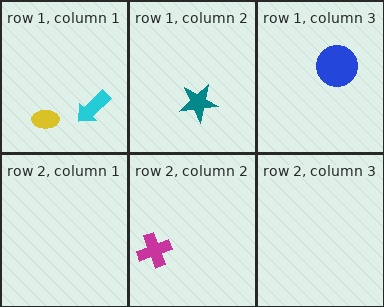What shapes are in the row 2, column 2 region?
The magenta cross.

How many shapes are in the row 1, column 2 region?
1.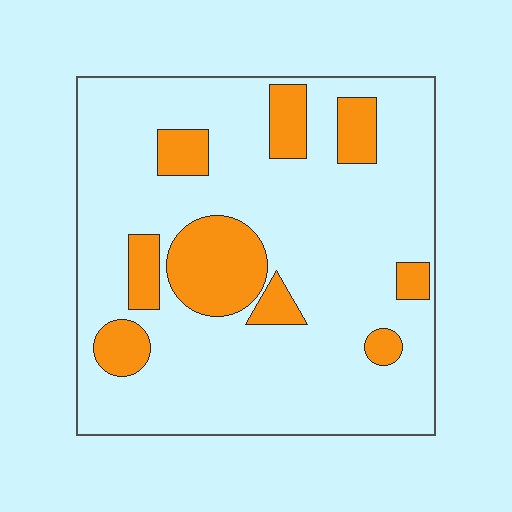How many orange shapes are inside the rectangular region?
9.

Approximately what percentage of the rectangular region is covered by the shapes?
Approximately 20%.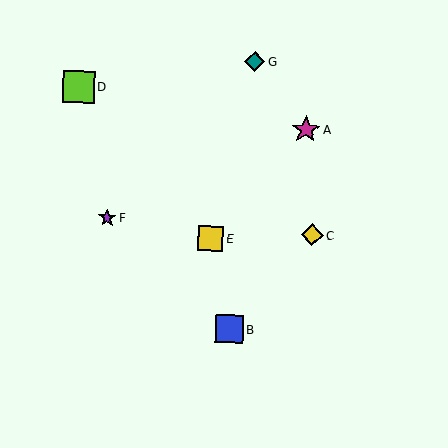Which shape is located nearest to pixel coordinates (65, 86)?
The lime square (labeled D) at (79, 87) is nearest to that location.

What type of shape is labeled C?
Shape C is a yellow diamond.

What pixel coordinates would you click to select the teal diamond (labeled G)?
Click at (255, 61) to select the teal diamond G.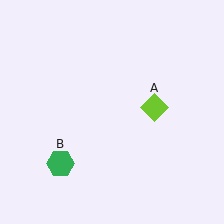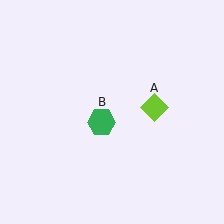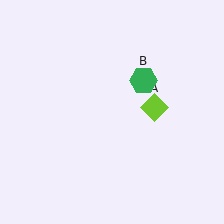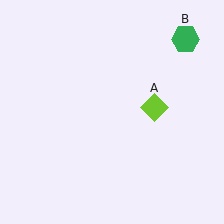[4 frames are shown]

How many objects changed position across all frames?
1 object changed position: green hexagon (object B).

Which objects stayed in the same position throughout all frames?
Lime diamond (object A) remained stationary.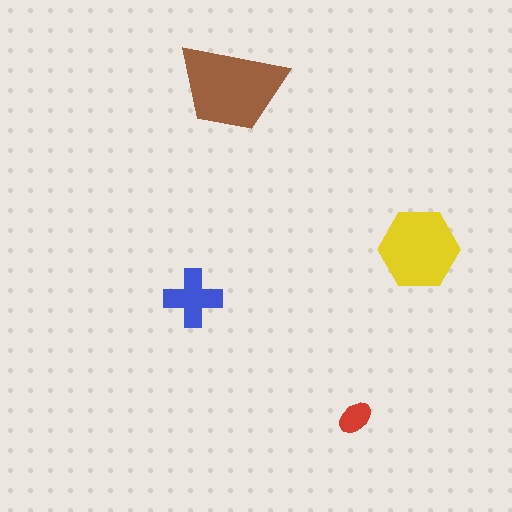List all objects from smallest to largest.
The red ellipse, the blue cross, the yellow hexagon, the brown trapezoid.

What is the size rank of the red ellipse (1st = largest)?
4th.